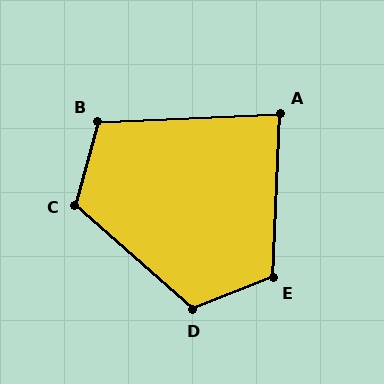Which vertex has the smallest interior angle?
A, at approximately 85 degrees.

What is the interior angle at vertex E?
Approximately 114 degrees (obtuse).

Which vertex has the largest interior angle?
D, at approximately 117 degrees.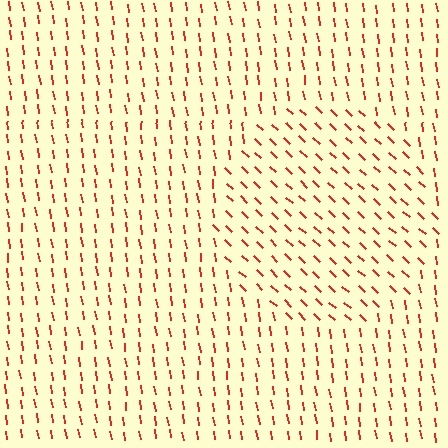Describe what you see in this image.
The image is filled with small red line segments. A circle region in the image has lines oriented differently from the surrounding lines, creating a visible texture boundary.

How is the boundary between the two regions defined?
The boundary is defined purely by a change in line orientation (approximately 38 degrees difference). All lines are the same color and thickness.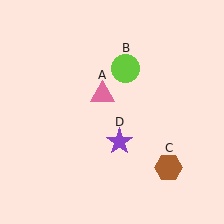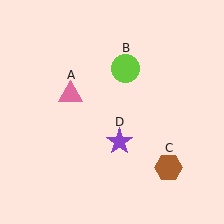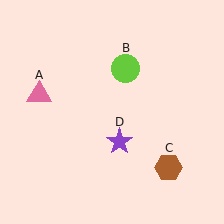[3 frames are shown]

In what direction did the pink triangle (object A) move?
The pink triangle (object A) moved left.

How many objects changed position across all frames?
1 object changed position: pink triangle (object A).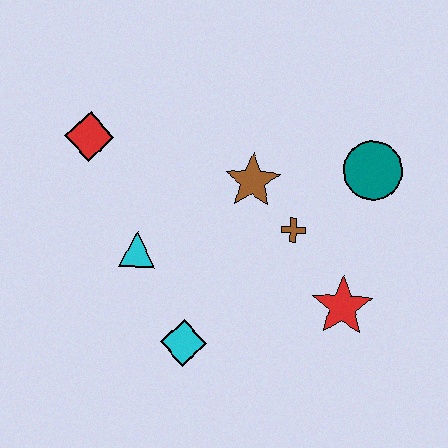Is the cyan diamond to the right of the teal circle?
No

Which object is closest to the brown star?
The brown cross is closest to the brown star.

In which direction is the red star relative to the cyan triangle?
The red star is to the right of the cyan triangle.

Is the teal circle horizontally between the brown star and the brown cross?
No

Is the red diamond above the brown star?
Yes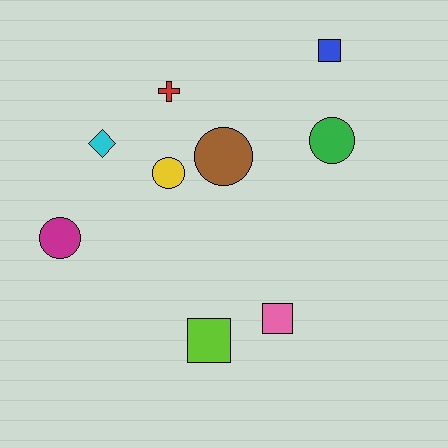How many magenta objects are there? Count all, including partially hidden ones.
There is 1 magenta object.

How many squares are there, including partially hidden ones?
There are 3 squares.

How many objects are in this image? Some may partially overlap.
There are 9 objects.